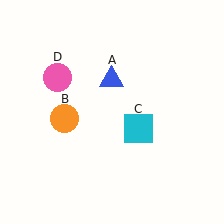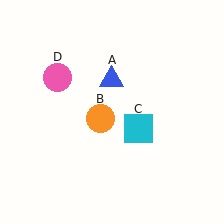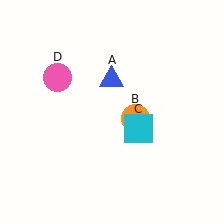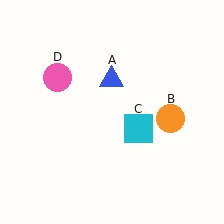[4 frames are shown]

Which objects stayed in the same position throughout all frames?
Blue triangle (object A) and cyan square (object C) and pink circle (object D) remained stationary.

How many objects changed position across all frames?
1 object changed position: orange circle (object B).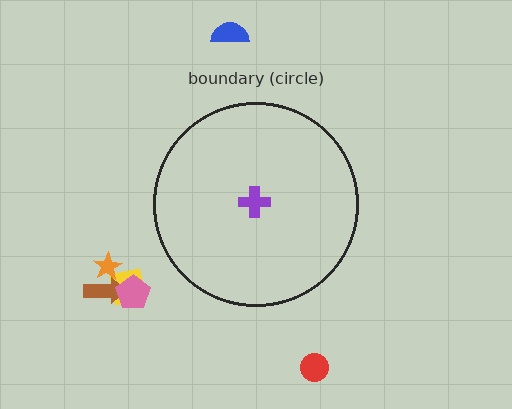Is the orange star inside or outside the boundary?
Outside.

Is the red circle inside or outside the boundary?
Outside.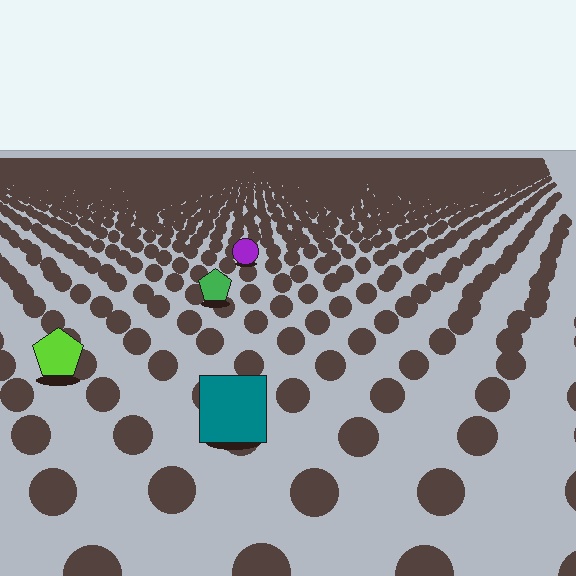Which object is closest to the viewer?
The teal square is closest. The texture marks near it are larger and more spread out.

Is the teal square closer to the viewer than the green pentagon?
Yes. The teal square is closer — you can tell from the texture gradient: the ground texture is coarser near it.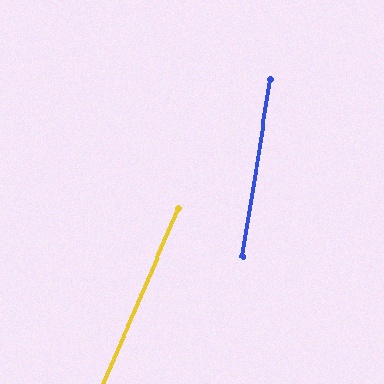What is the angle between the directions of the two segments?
Approximately 14 degrees.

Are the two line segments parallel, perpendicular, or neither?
Neither parallel nor perpendicular — they differ by about 14°.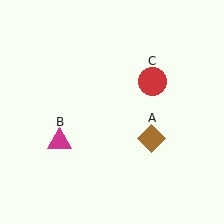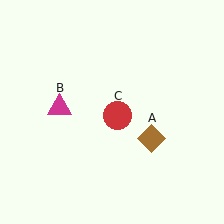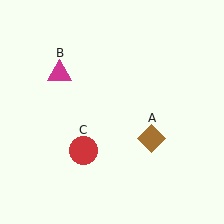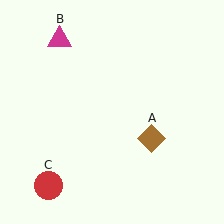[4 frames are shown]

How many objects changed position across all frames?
2 objects changed position: magenta triangle (object B), red circle (object C).